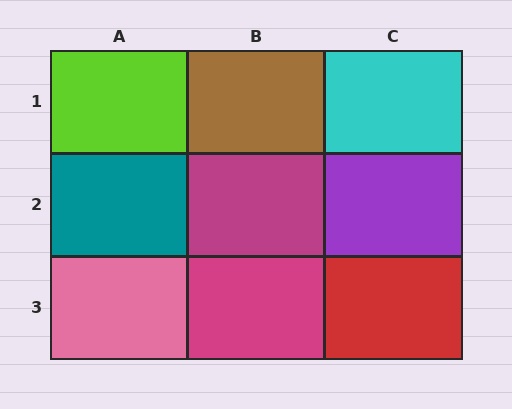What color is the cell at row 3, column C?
Red.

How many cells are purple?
1 cell is purple.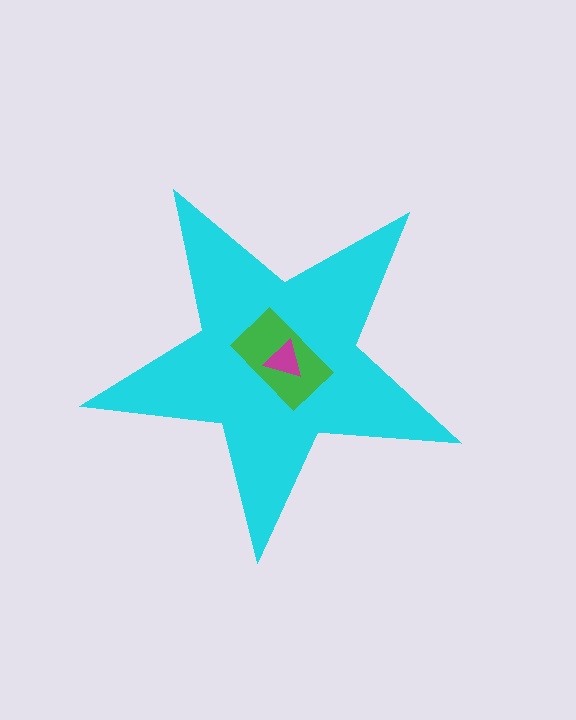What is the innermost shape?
The magenta triangle.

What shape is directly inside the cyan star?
The green rectangle.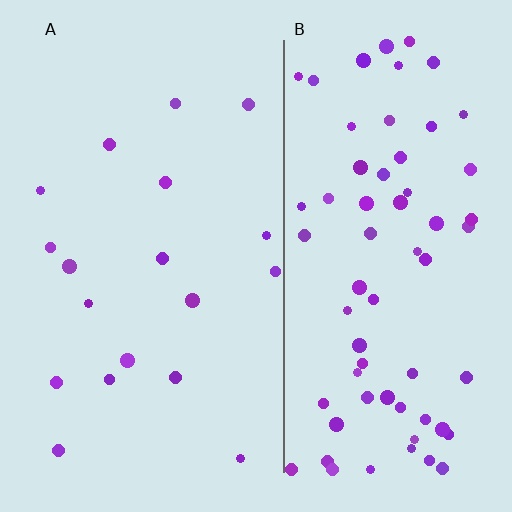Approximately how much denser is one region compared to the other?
Approximately 3.7× — region B over region A.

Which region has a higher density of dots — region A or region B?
B (the right).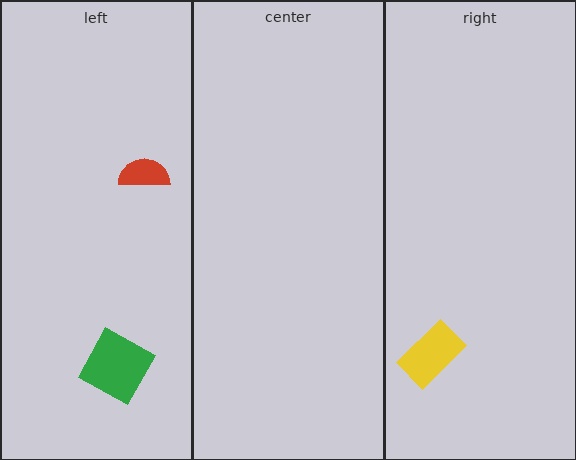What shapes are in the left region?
The green square, the red semicircle.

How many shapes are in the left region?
2.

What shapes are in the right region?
The yellow rectangle.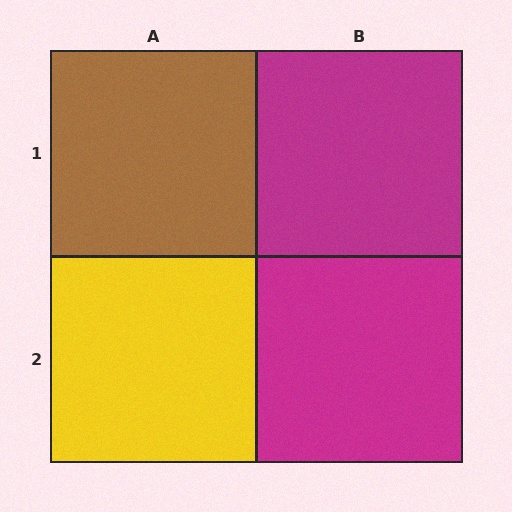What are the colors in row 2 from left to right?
Yellow, magenta.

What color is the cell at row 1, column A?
Brown.